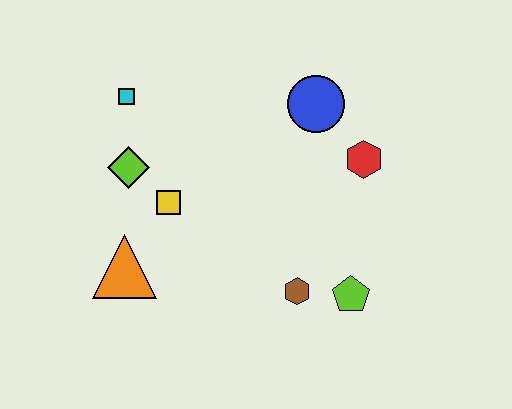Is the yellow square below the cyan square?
Yes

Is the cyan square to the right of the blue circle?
No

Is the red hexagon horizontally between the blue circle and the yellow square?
No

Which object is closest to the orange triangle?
The yellow square is closest to the orange triangle.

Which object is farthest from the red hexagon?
The orange triangle is farthest from the red hexagon.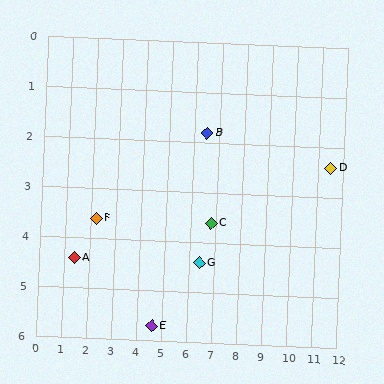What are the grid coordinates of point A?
Point A is at approximately (1.4, 4.4).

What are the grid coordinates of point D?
Point D is at approximately (11.5, 2.4).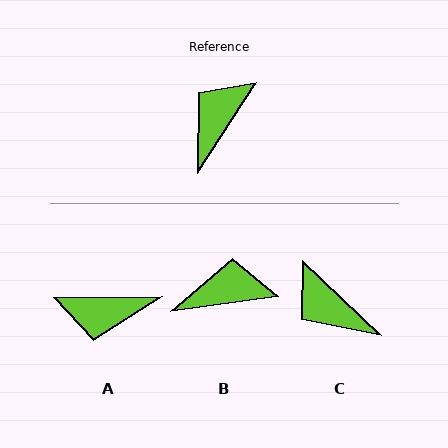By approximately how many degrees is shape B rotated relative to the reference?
Approximately 49 degrees clockwise.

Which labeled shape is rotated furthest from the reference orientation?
A, about 123 degrees away.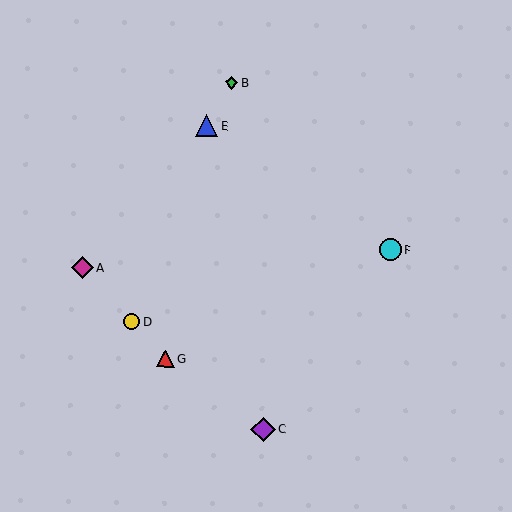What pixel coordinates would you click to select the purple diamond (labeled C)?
Click at (263, 429) to select the purple diamond C.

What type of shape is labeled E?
Shape E is a blue triangle.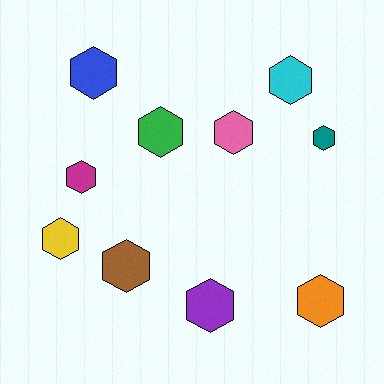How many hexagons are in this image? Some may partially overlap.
There are 10 hexagons.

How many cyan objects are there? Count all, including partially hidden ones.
There is 1 cyan object.